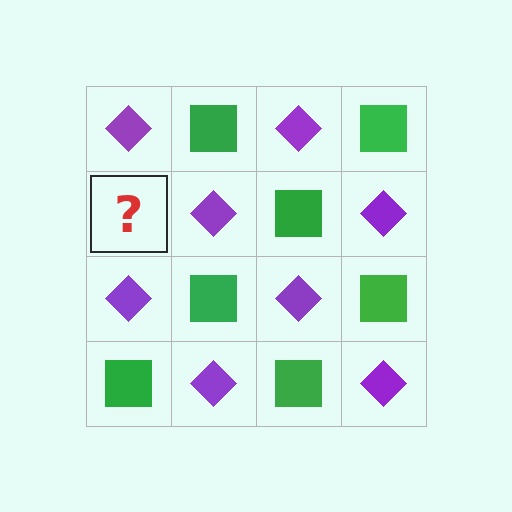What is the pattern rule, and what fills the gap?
The rule is that it alternates purple diamond and green square in a checkerboard pattern. The gap should be filled with a green square.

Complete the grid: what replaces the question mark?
The question mark should be replaced with a green square.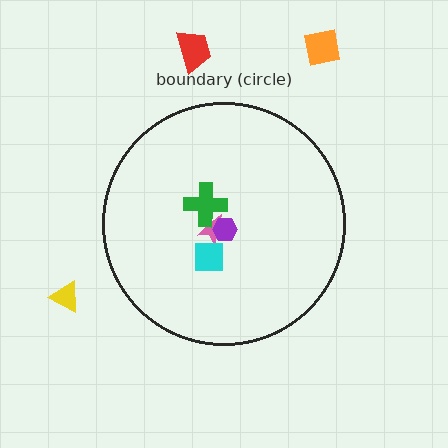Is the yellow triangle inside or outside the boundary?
Outside.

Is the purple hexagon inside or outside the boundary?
Inside.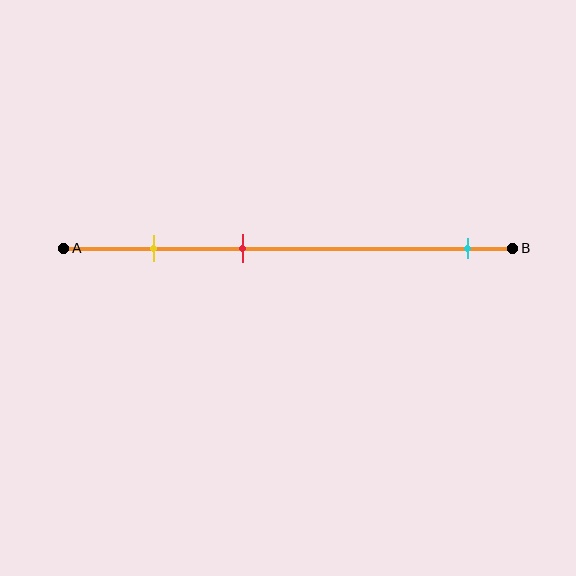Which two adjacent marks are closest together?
The yellow and red marks are the closest adjacent pair.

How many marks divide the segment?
There are 3 marks dividing the segment.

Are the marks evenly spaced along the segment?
No, the marks are not evenly spaced.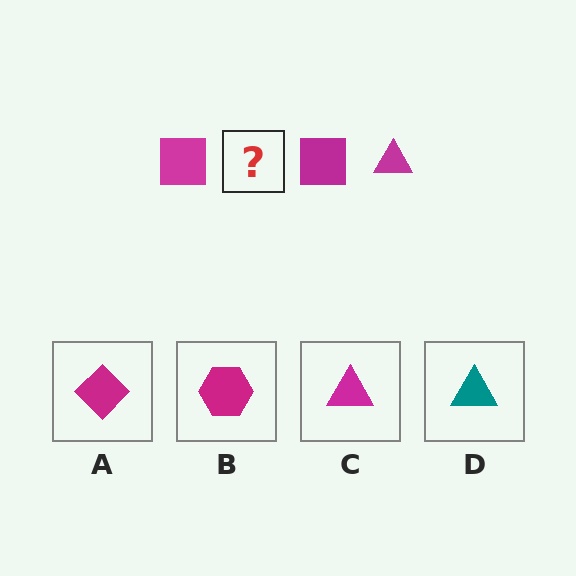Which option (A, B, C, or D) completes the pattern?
C.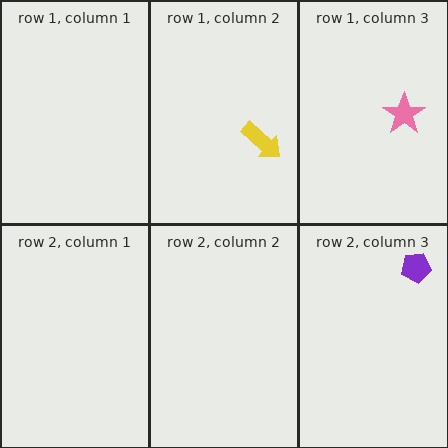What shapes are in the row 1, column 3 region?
The pink star.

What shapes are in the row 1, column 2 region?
The yellow arrow.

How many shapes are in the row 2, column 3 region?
1.